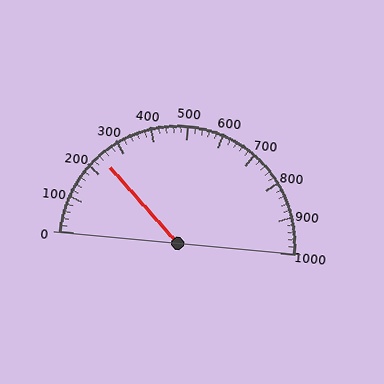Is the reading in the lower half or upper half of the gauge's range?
The reading is in the lower half of the range (0 to 1000).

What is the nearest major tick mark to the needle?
The nearest major tick mark is 200.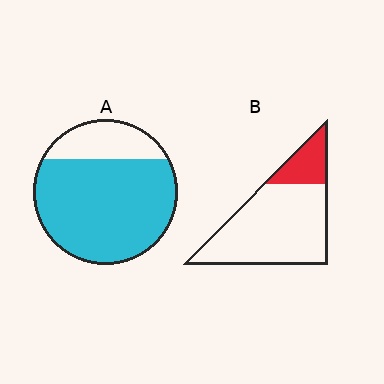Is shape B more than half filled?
No.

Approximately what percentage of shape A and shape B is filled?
A is approximately 80% and B is approximately 20%.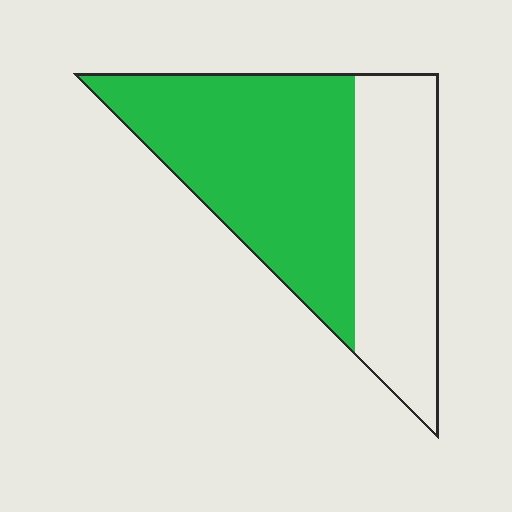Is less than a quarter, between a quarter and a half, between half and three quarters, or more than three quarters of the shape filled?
Between half and three quarters.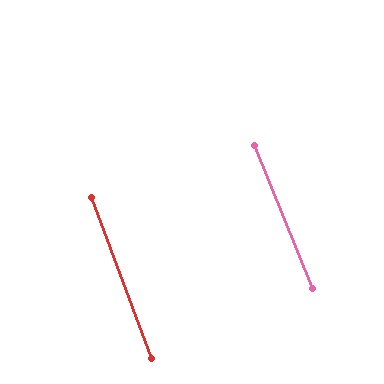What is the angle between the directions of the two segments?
Approximately 2 degrees.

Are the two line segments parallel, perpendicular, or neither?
Parallel — their directions differ by only 1.7°.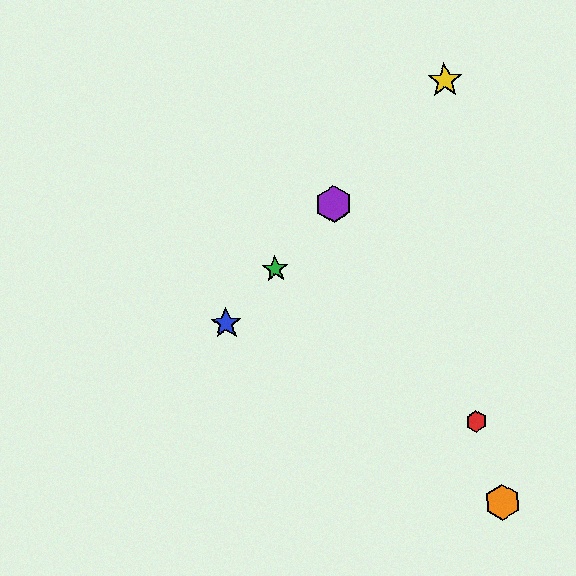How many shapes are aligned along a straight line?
4 shapes (the blue star, the green star, the yellow star, the purple hexagon) are aligned along a straight line.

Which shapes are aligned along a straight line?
The blue star, the green star, the yellow star, the purple hexagon are aligned along a straight line.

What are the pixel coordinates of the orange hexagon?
The orange hexagon is at (502, 502).